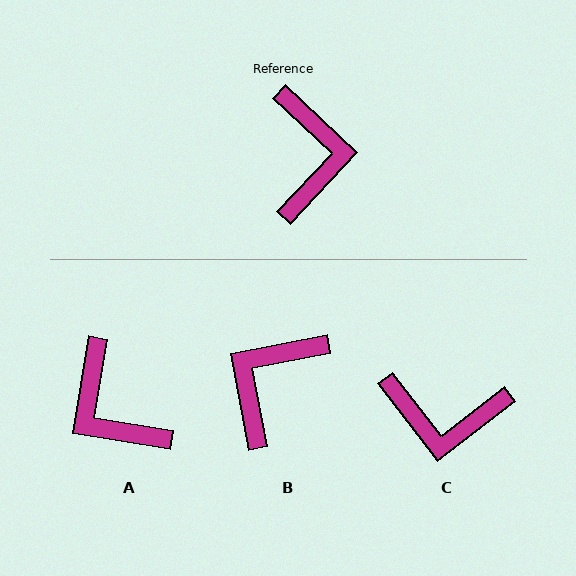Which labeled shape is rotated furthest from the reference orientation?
A, about 146 degrees away.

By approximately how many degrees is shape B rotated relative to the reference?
Approximately 144 degrees counter-clockwise.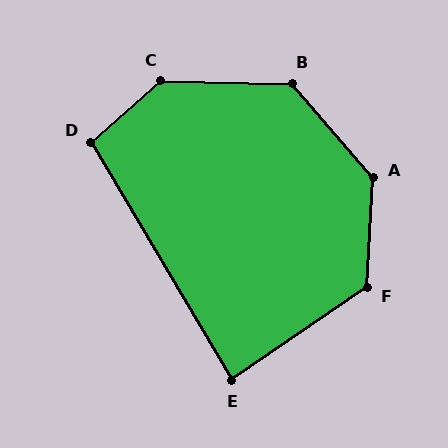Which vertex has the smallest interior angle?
E, at approximately 86 degrees.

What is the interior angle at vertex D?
Approximately 101 degrees (obtuse).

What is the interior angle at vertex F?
Approximately 128 degrees (obtuse).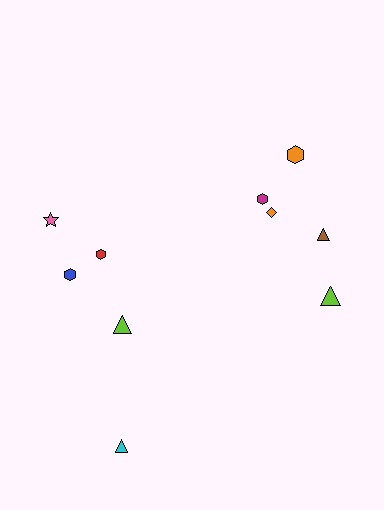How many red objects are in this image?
There is 1 red object.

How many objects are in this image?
There are 10 objects.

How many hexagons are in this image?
There are 4 hexagons.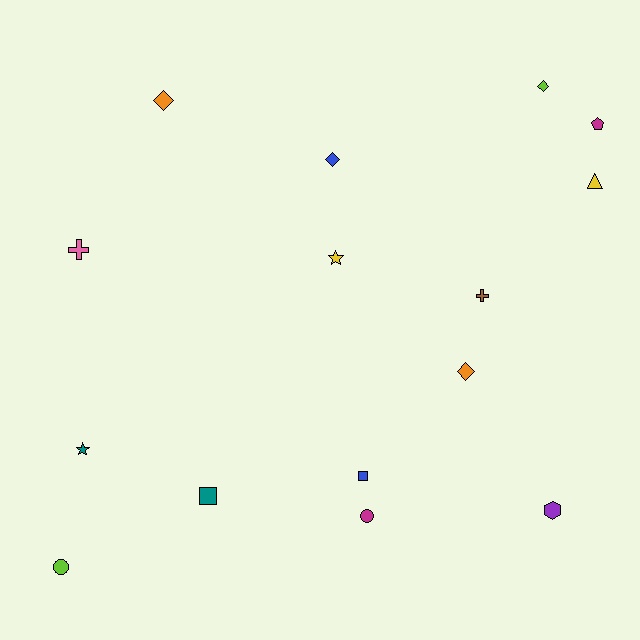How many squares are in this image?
There are 2 squares.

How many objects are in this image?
There are 15 objects.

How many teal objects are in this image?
There are 2 teal objects.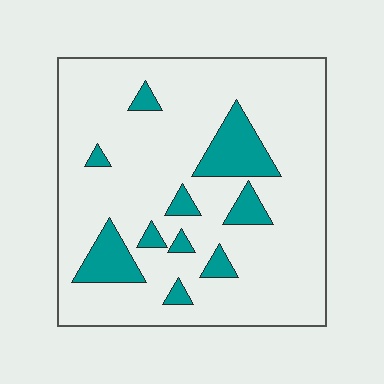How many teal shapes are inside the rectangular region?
10.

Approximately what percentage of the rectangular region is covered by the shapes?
Approximately 15%.